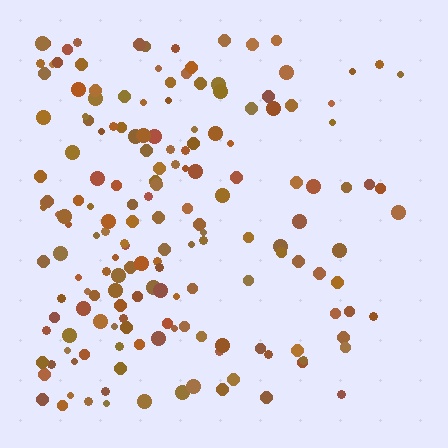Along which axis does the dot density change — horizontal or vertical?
Horizontal.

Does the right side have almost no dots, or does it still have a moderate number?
Still a moderate number, just noticeably fewer than the left.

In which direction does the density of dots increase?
From right to left, with the left side densest.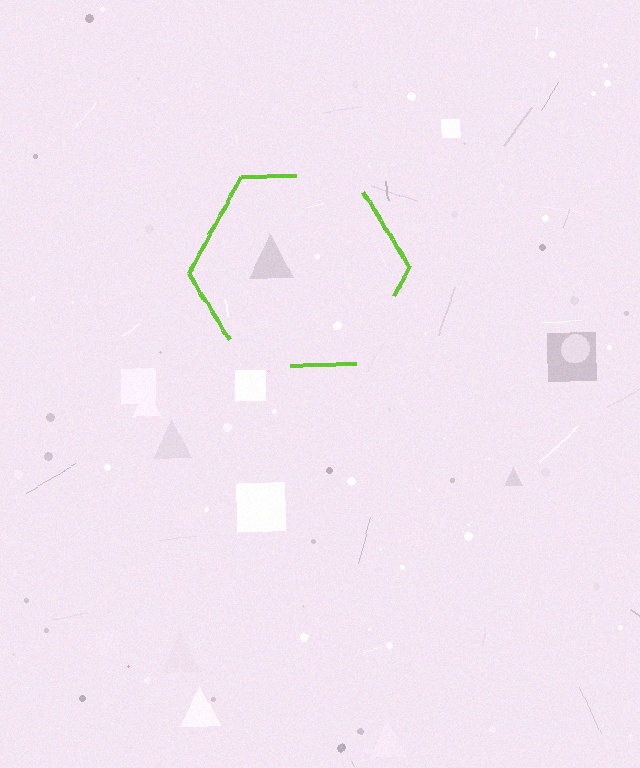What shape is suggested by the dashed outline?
The dashed outline suggests a hexagon.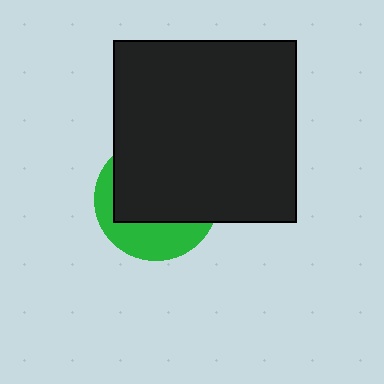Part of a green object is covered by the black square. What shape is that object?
It is a circle.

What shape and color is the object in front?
The object in front is a black square.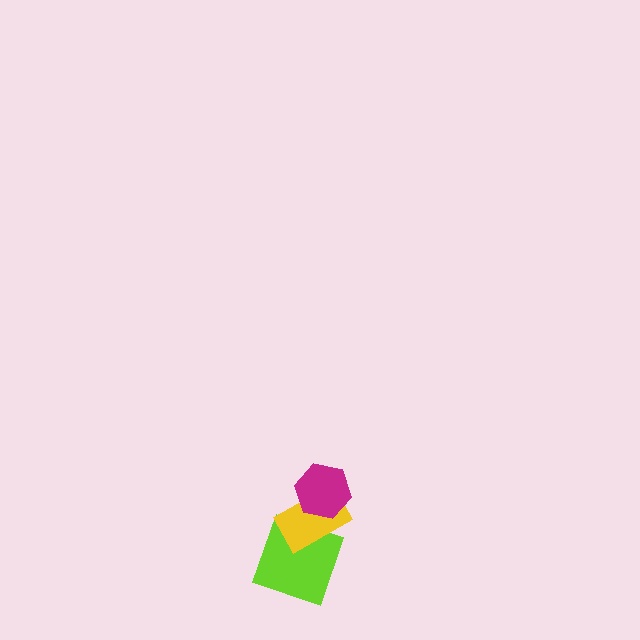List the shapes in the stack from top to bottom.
From top to bottom: the magenta hexagon, the yellow rectangle, the lime square.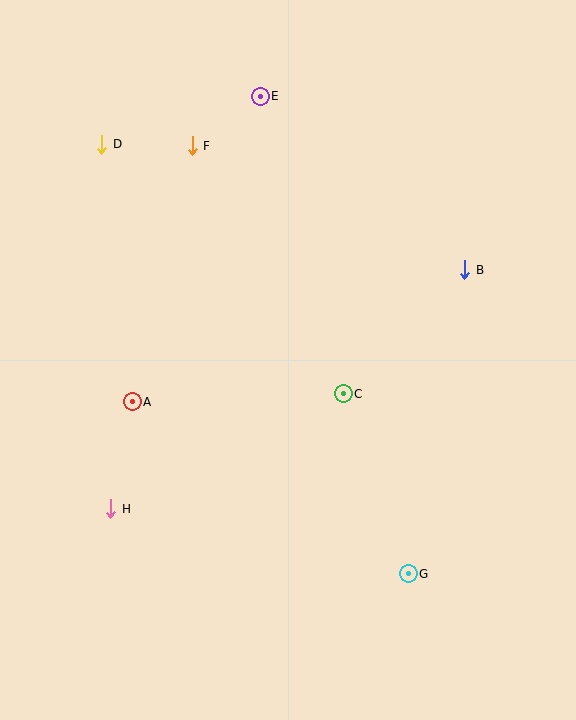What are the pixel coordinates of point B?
Point B is at (465, 270).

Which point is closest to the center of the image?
Point C at (343, 394) is closest to the center.